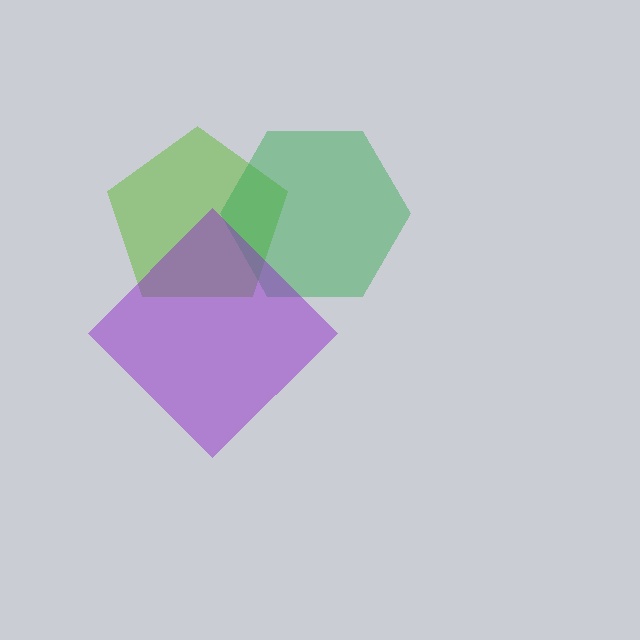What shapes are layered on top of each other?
The layered shapes are: a lime pentagon, a green hexagon, a purple diamond.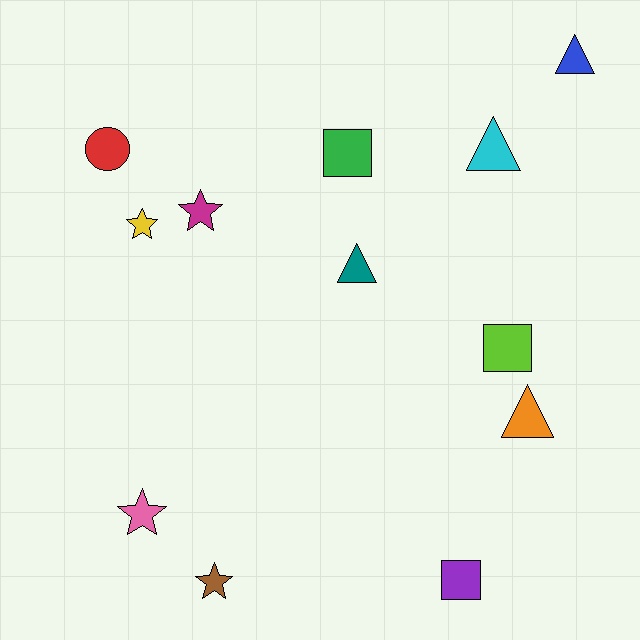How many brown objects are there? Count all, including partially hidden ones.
There is 1 brown object.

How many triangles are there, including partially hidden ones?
There are 4 triangles.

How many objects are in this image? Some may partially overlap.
There are 12 objects.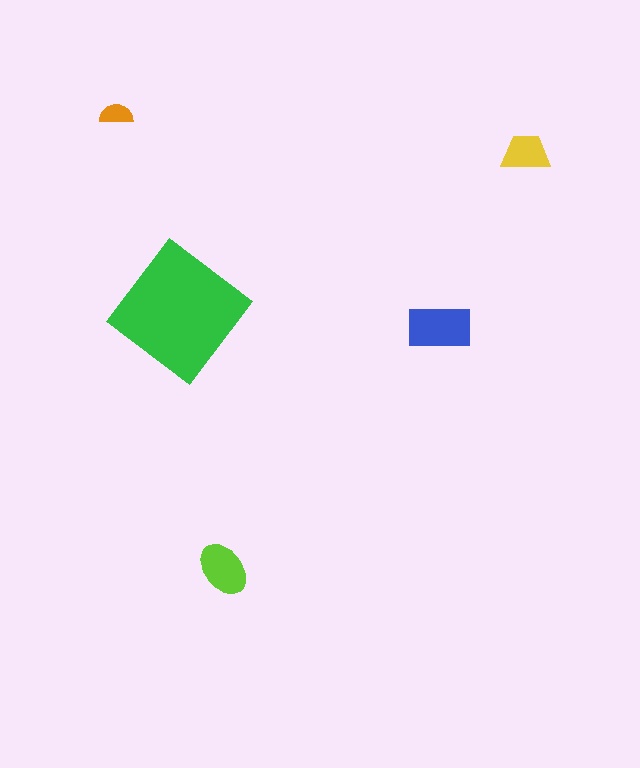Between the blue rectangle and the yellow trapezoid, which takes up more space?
The blue rectangle.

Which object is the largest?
The green diamond.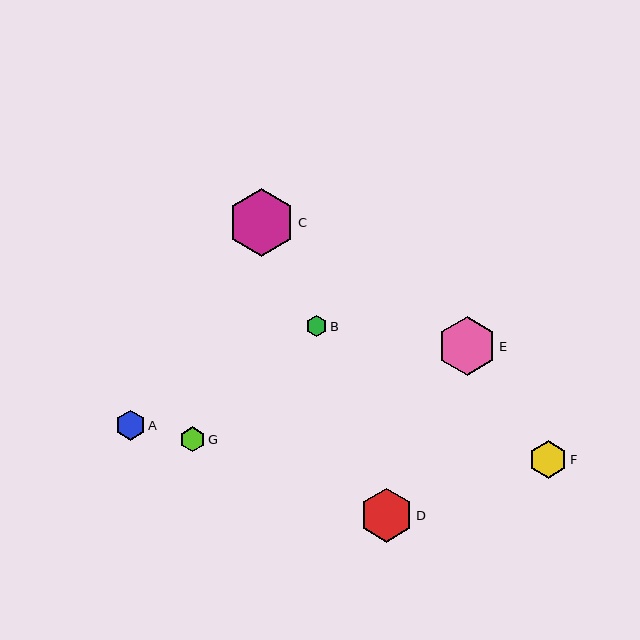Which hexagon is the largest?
Hexagon C is the largest with a size of approximately 68 pixels.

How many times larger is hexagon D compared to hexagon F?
Hexagon D is approximately 1.4 times the size of hexagon F.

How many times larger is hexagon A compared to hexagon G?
Hexagon A is approximately 1.2 times the size of hexagon G.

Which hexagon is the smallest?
Hexagon B is the smallest with a size of approximately 21 pixels.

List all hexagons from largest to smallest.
From largest to smallest: C, E, D, F, A, G, B.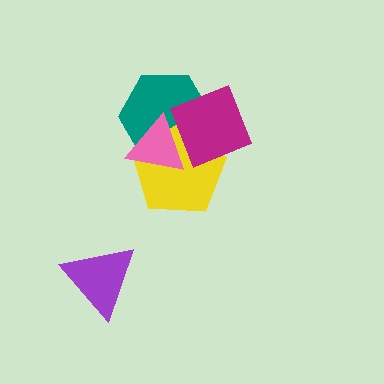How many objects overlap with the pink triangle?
3 objects overlap with the pink triangle.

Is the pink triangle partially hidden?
Yes, it is partially covered by another shape.